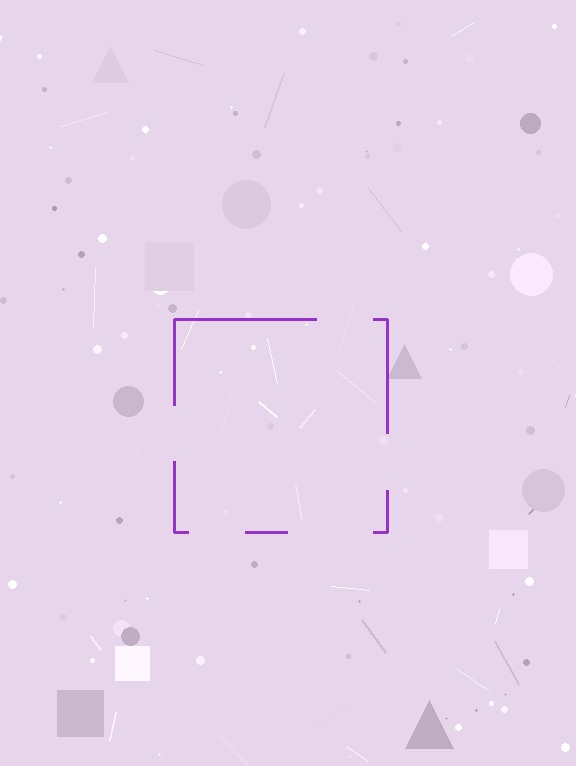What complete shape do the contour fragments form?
The contour fragments form a square.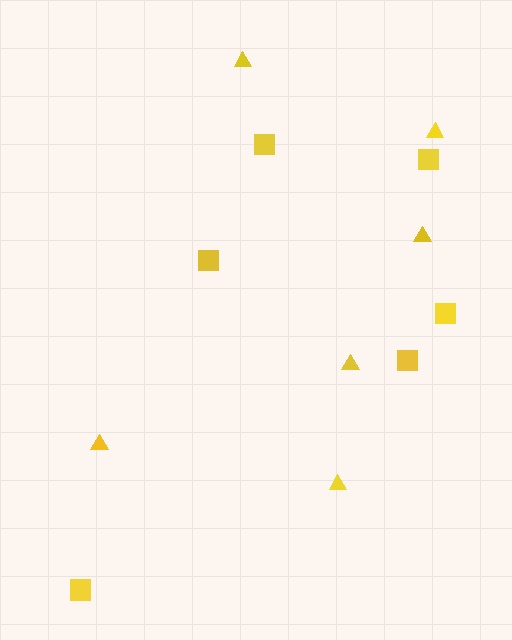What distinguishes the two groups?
There are 2 groups: one group of triangles (6) and one group of squares (6).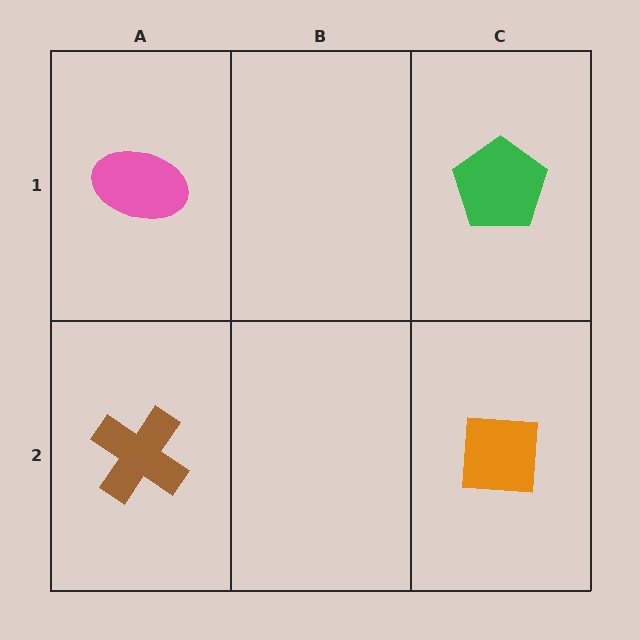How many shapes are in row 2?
2 shapes.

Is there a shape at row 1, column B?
No, that cell is empty.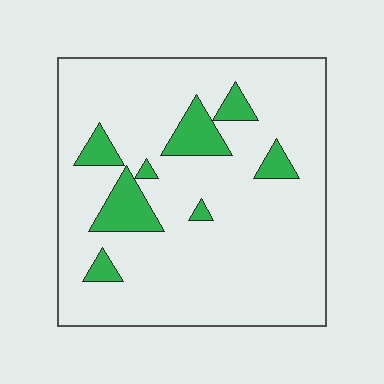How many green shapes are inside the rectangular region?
8.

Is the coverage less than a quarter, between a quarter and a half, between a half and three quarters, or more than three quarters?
Less than a quarter.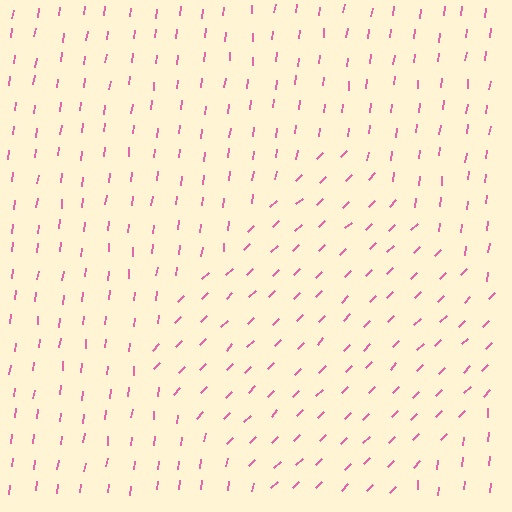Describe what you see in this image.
The image is filled with small pink line segments. A diamond region in the image has lines oriented differently from the surrounding lines, creating a visible texture boundary.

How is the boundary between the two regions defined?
The boundary is defined purely by a change in line orientation (approximately 38 degrees difference). All lines are the same color and thickness.